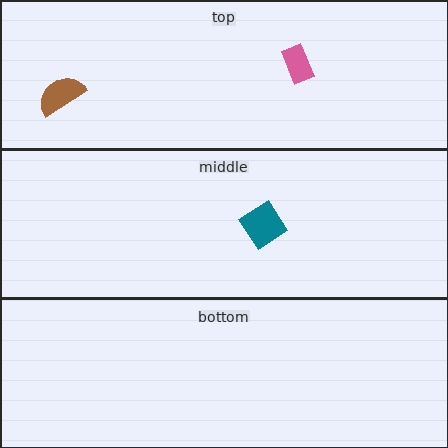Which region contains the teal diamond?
The middle region.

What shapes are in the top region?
The pink rectangle, the brown semicircle.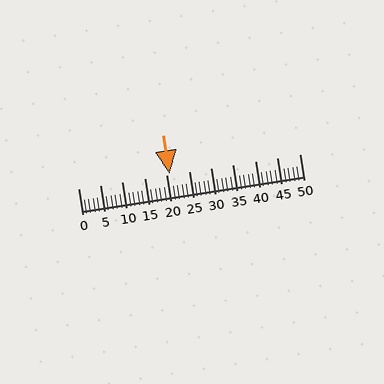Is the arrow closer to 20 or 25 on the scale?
The arrow is closer to 20.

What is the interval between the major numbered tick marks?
The major tick marks are spaced 5 units apart.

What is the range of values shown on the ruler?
The ruler shows values from 0 to 50.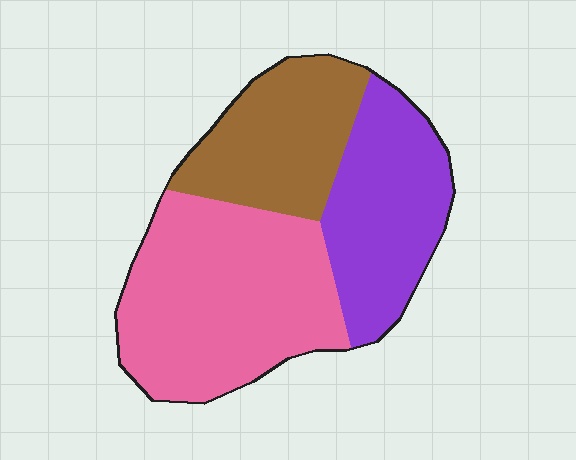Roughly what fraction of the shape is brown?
Brown covers 26% of the shape.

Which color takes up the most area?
Pink, at roughly 45%.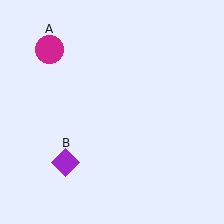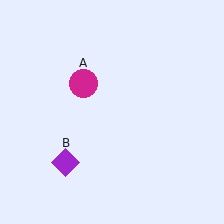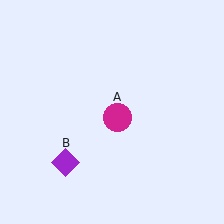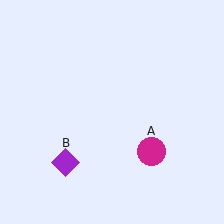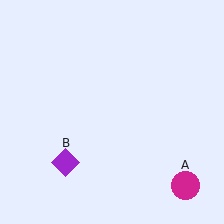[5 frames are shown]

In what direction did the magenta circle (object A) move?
The magenta circle (object A) moved down and to the right.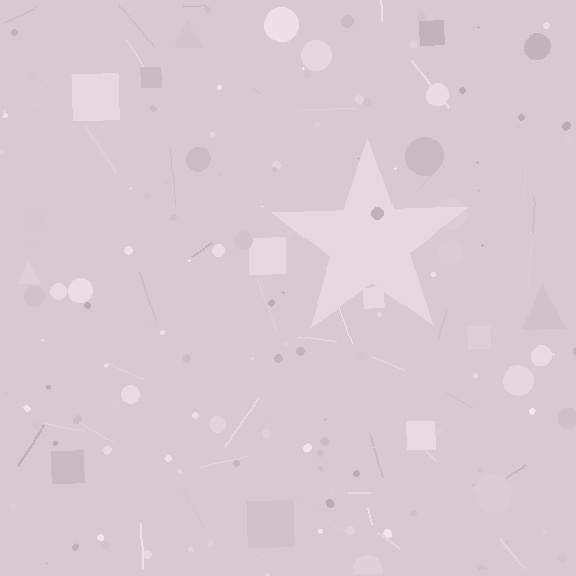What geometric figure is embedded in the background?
A star is embedded in the background.